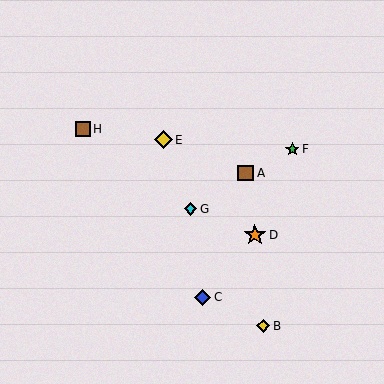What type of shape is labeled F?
Shape F is a green star.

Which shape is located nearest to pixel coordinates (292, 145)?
The green star (labeled F) at (292, 149) is nearest to that location.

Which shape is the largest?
The orange star (labeled D) is the largest.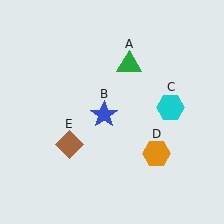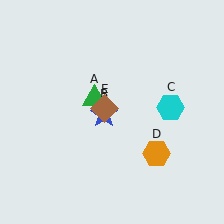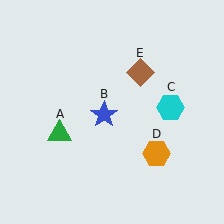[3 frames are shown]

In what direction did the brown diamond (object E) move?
The brown diamond (object E) moved up and to the right.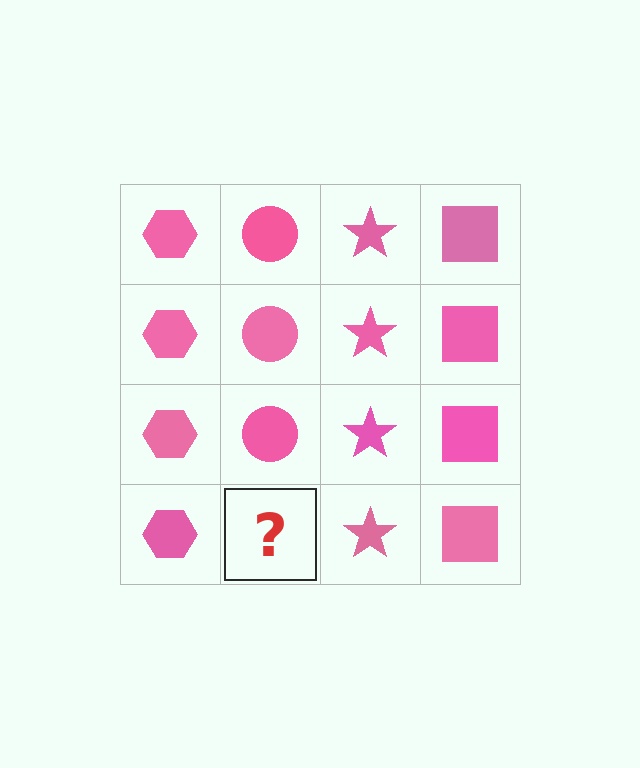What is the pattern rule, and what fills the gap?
The rule is that each column has a consistent shape. The gap should be filled with a pink circle.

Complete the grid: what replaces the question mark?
The question mark should be replaced with a pink circle.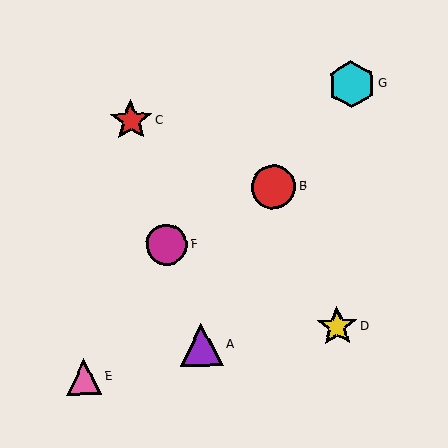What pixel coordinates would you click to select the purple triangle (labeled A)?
Click at (201, 344) to select the purple triangle A.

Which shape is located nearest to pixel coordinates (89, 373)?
The pink triangle (labeled E) at (84, 377) is nearest to that location.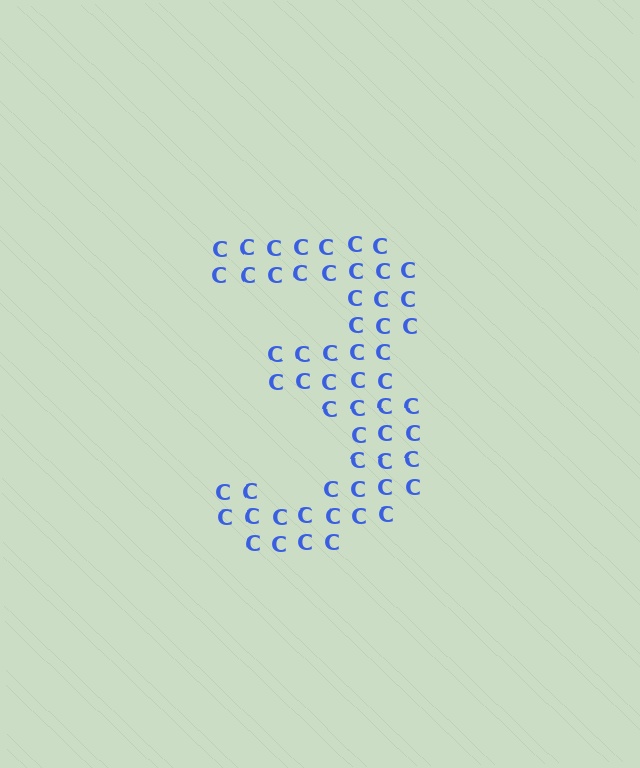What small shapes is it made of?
It is made of small letter C's.